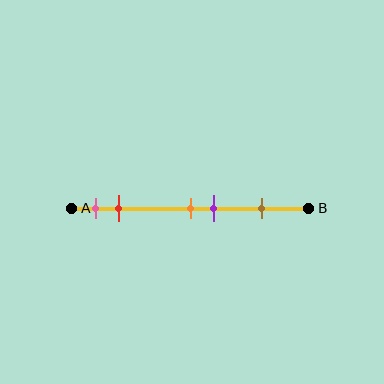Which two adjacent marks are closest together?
The orange and purple marks are the closest adjacent pair.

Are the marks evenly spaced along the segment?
No, the marks are not evenly spaced.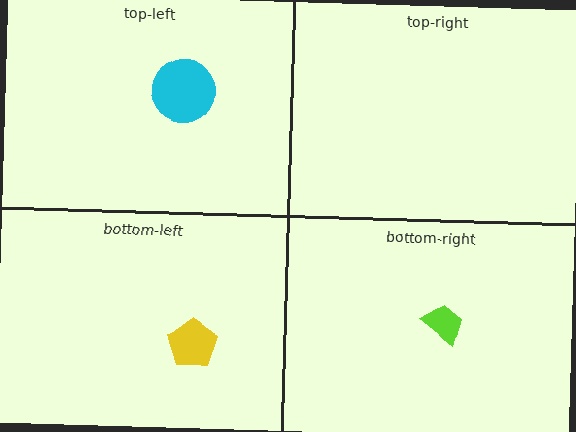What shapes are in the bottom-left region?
The yellow pentagon.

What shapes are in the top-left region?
The cyan circle.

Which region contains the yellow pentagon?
The bottom-left region.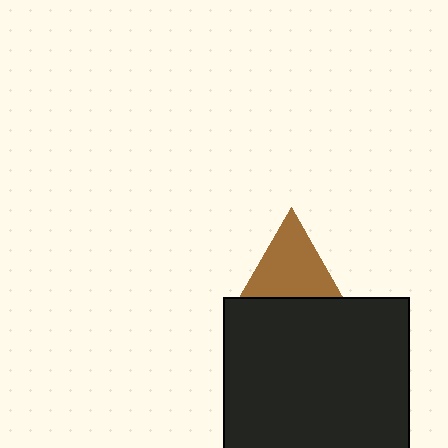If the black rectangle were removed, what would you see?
You would see the complete brown triangle.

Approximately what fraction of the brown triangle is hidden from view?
Roughly 40% of the brown triangle is hidden behind the black rectangle.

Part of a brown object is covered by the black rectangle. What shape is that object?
It is a triangle.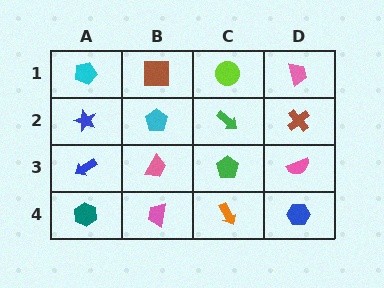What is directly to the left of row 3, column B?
A blue arrow.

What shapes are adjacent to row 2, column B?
A brown square (row 1, column B), a pink trapezoid (row 3, column B), a blue star (row 2, column A), a green arrow (row 2, column C).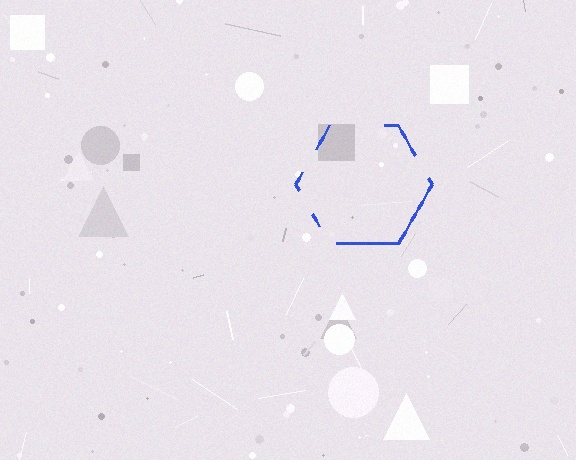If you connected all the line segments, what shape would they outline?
They would outline a hexagon.